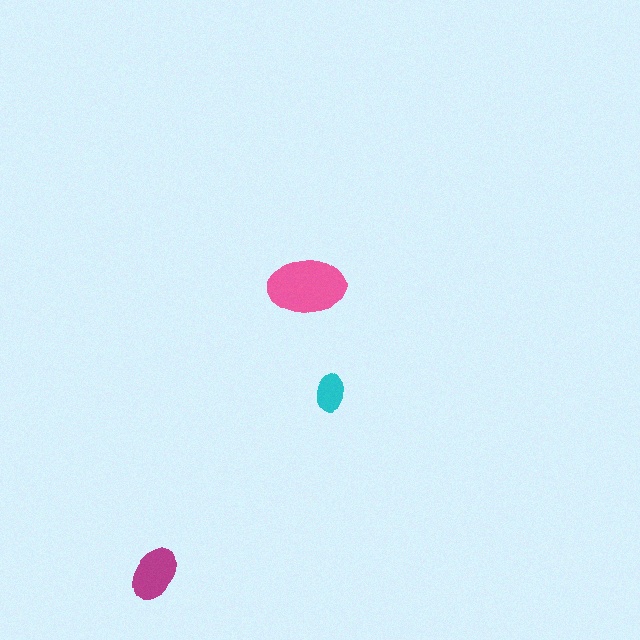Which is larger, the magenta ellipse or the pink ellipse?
The pink one.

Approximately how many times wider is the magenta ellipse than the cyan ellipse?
About 1.5 times wider.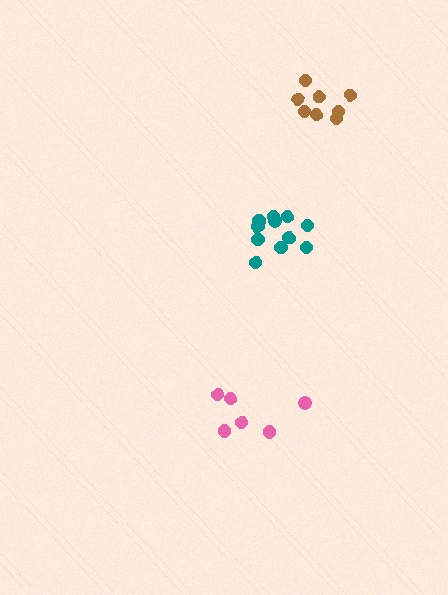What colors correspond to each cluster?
The clusters are colored: pink, teal, brown.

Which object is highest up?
The brown cluster is topmost.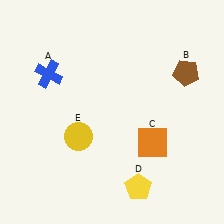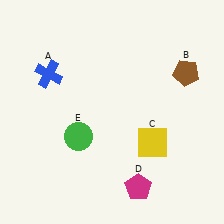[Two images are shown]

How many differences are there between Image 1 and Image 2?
There are 3 differences between the two images.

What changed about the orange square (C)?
In Image 1, C is orange. In Image 2, it changed to yellow.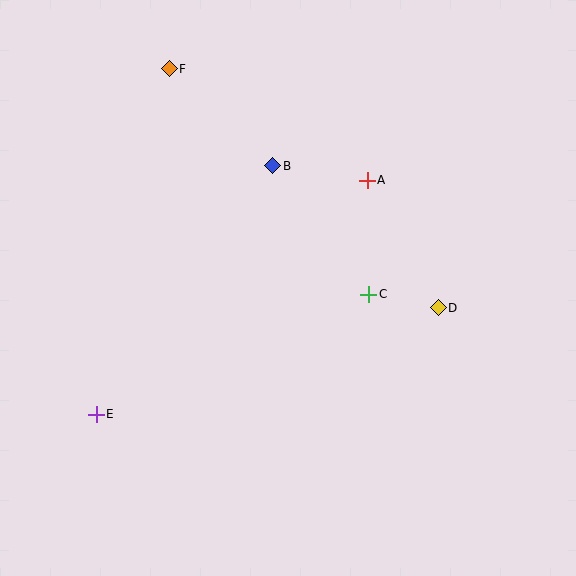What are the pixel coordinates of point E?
Point E is at (96, 414).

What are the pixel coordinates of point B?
Point B is at (273, 166).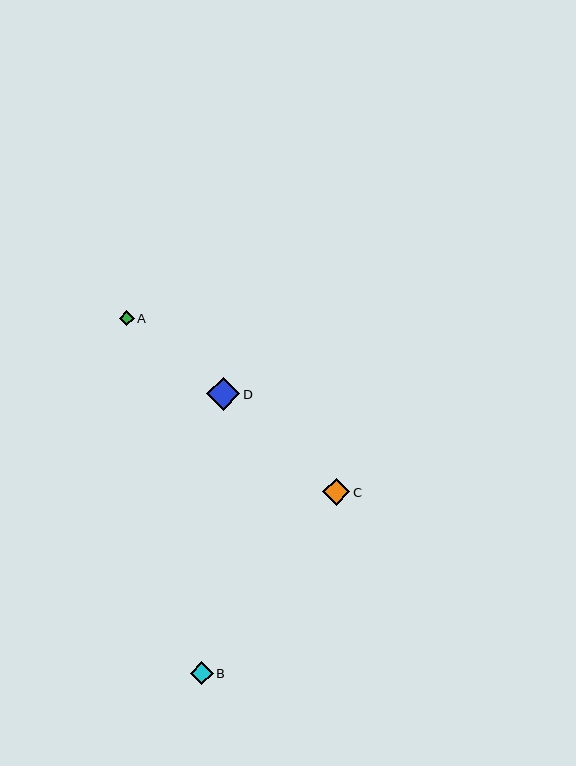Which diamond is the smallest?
Diamond A is the smallest with a size of approximately 15 pixels.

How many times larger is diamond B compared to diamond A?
Diamond B is approximately 1.5 times the size of diamond A.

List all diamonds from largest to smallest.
From largest to smallest: D, C, B, A.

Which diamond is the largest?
Diamond D is the largest with a size of approximately 33 pixels.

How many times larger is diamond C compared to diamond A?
Diamond C is approximately 1.8 times the size of diamond A.